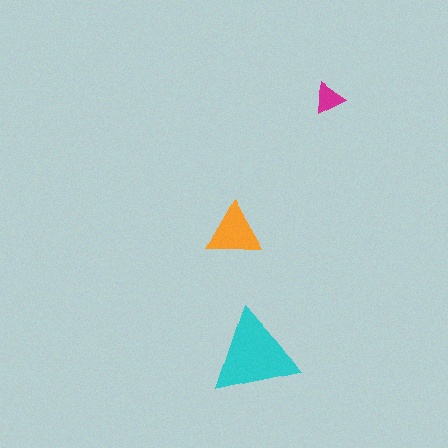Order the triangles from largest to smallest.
the cyan one, the orange one, the magenta one.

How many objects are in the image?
There are 3 objects in the image.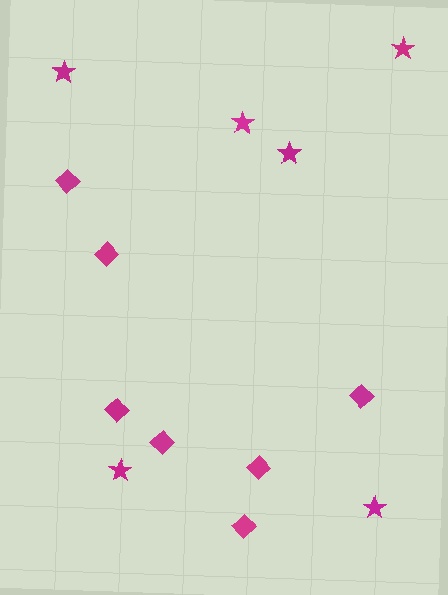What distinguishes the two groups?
There are 2 groups: one group of stars (6) and one group of diamonds (7).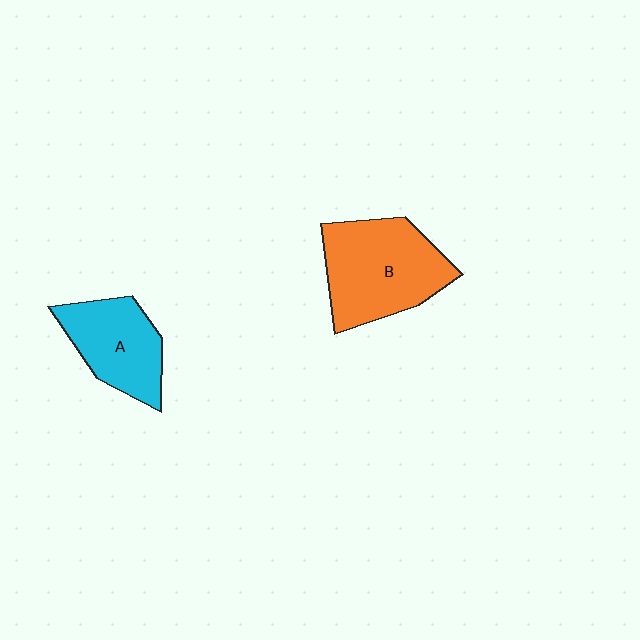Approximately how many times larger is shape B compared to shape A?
Approximately 1.4 times.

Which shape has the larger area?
Shape B (orange).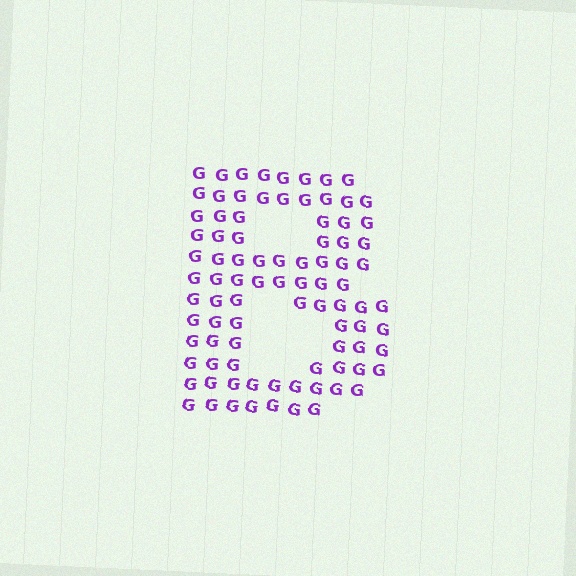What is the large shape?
The large shape is the letter B.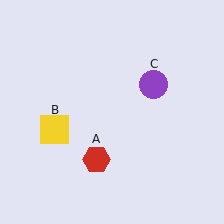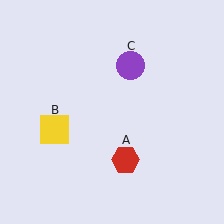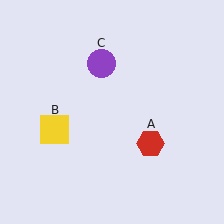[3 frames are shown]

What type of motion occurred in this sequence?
The red hexagon (object A), purple circle (object C) rotated counterclockwise around the center of the scene.